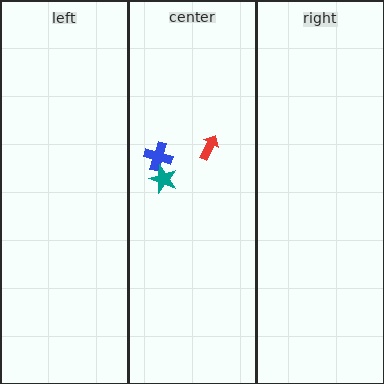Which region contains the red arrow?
The center region.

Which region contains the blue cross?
The center region.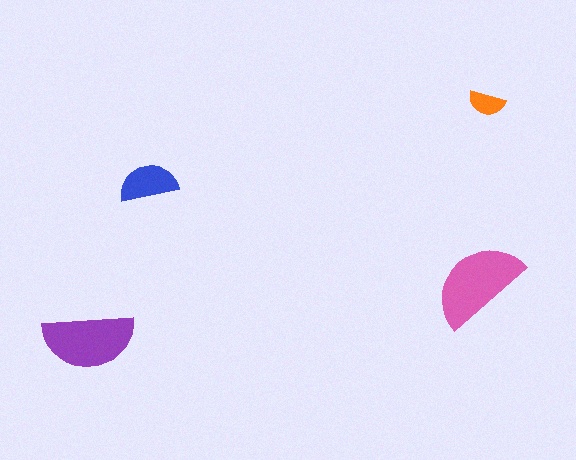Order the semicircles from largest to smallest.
the pink one, the purple one, the blue one, the orange one.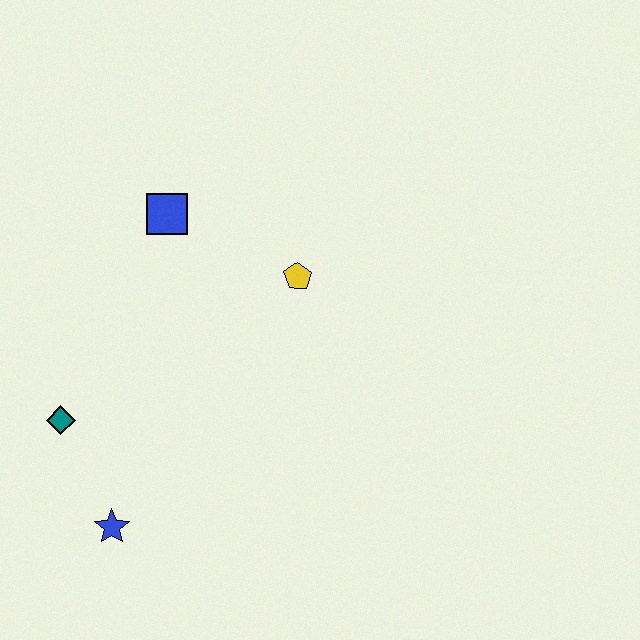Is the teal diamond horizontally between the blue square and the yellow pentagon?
No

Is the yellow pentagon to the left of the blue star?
No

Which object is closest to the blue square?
The yellow pentagon is closest to the blue square.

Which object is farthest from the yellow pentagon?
The blue star is farthest from the yellow pentagon.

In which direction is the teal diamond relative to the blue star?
The teal diamond is above the blue star.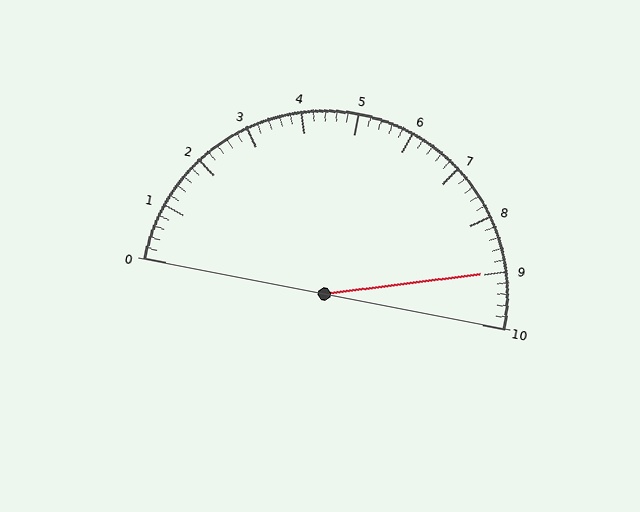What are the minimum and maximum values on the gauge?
The gauge ranges from 0 to 10.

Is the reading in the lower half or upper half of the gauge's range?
The reading is in the upper half of the range (0 to 10).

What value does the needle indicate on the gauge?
The needle indicates approximately 9.0.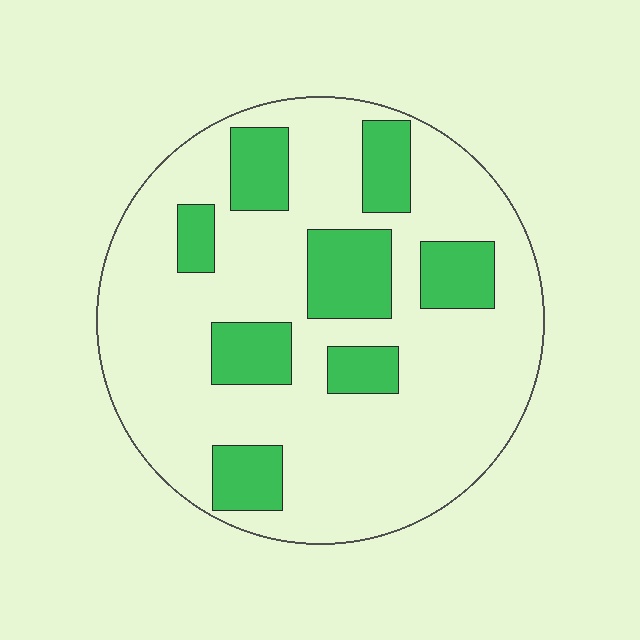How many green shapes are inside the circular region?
8.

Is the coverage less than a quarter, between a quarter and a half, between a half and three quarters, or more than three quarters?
Less than a quarter.